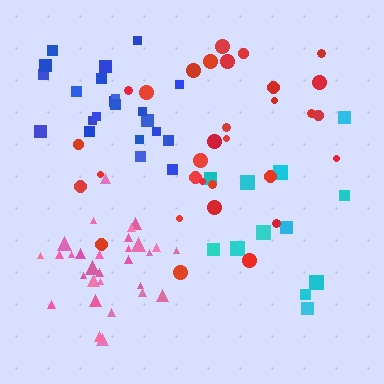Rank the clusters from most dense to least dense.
pink, blue, red, cyan.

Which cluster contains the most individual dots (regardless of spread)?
Red (31).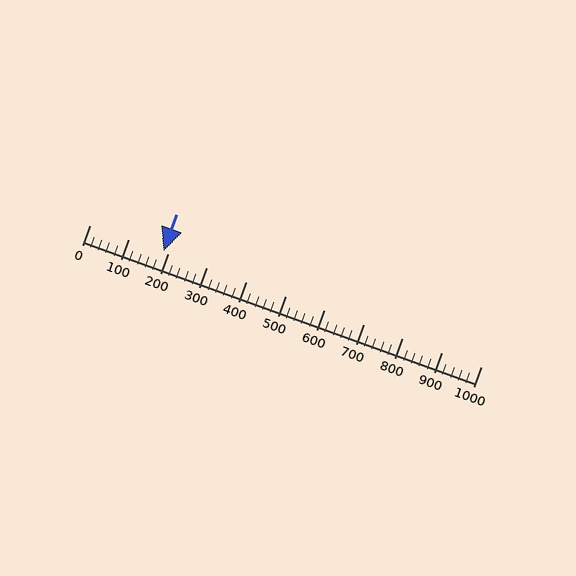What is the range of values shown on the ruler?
The ruler shows values from 0 to 1000.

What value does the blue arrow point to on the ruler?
The blue arrow points to approximately 188.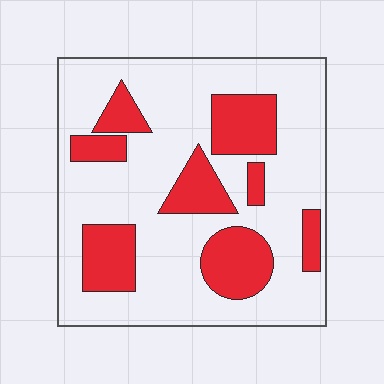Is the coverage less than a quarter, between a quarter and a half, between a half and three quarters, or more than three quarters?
Between a quarter and a half.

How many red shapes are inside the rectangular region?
8.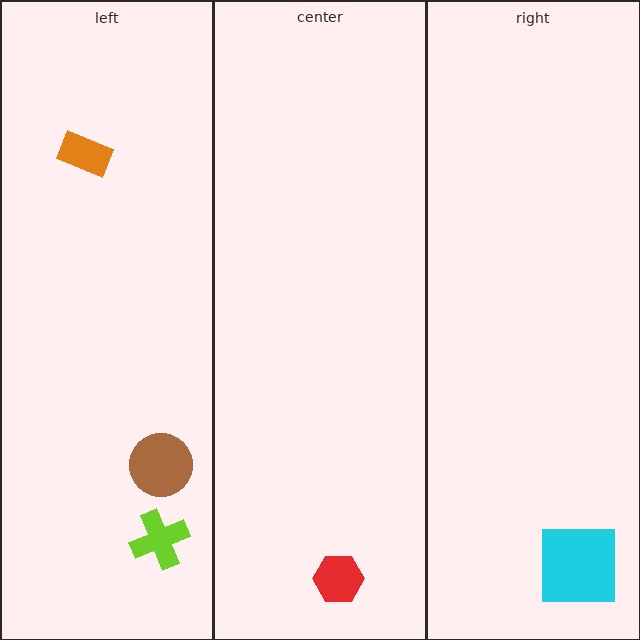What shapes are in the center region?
The red hexagon.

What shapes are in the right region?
The cyan square.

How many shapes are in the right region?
1.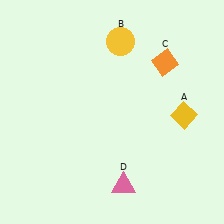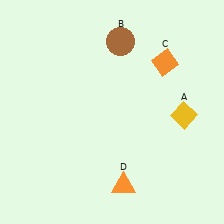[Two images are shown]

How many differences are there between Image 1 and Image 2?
There are 2 differences between the two images.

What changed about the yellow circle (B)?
In Image 1, B is yellow. In Image 2, it changed to brown.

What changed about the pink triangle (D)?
In Image 1, D is pink. In Image 2, it changed to orange.